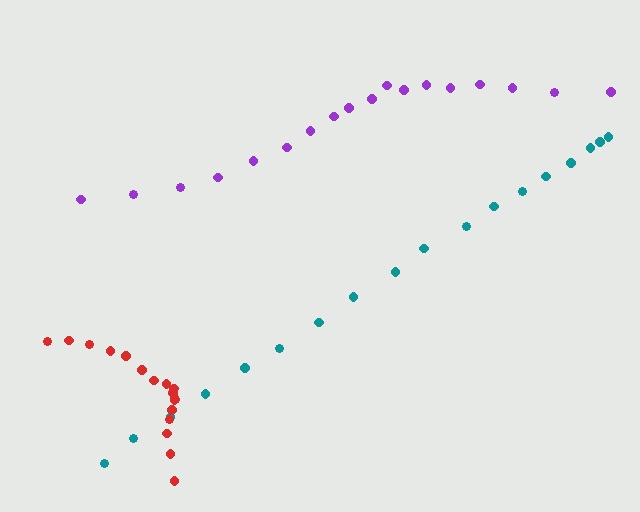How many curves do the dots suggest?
There are 3 distinct paths.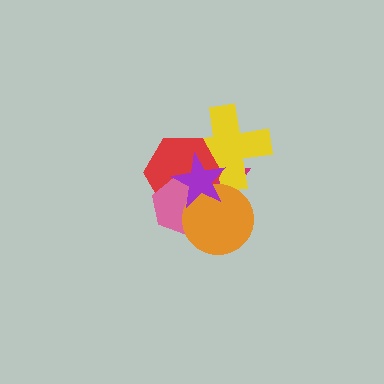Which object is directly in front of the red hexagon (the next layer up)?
The pink hexagon is directly in front of the red hexagon.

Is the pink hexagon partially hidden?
Yes, it is partially covered by another shape.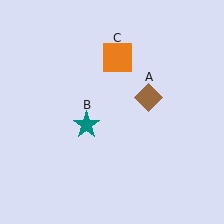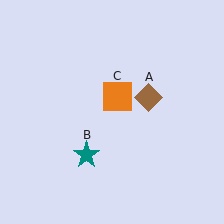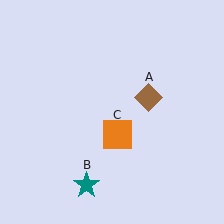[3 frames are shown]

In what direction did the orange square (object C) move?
The orange square (object C) moved down.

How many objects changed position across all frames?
2 objects changed position: teal star (object B), orange square (object C).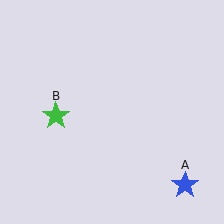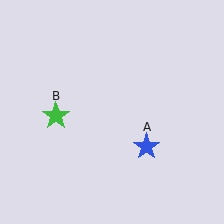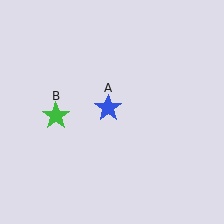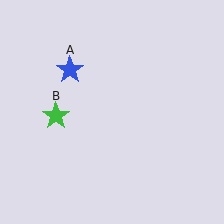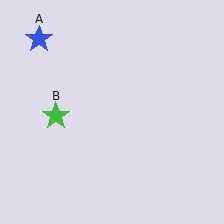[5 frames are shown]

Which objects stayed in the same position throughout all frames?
Green star (object B) remained stationary.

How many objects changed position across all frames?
1 object changed position: blue star (object A).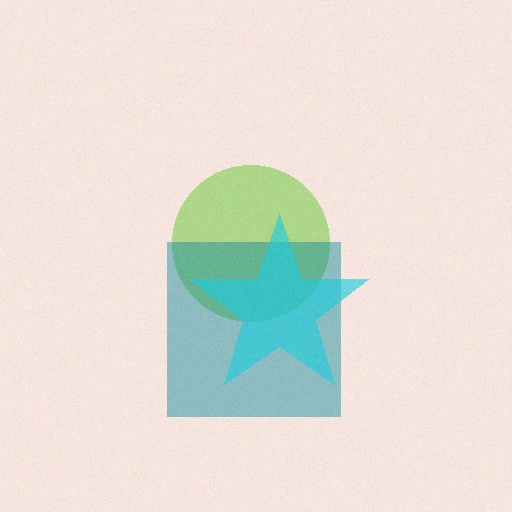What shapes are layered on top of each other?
The layered shapes are: a lime circle, a teal square, a cyan star.